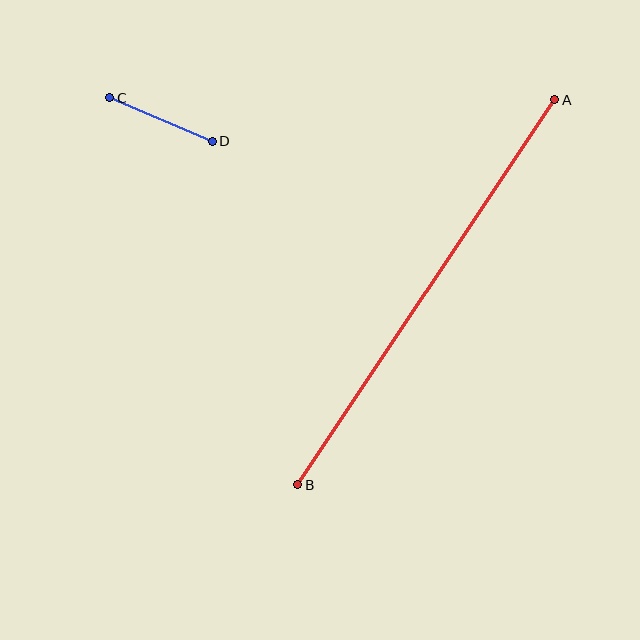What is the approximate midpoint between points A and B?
The midpoint is at approximately (426, 292) pixels.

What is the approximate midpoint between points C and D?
The midpoint is at approximately (161, 120) pixels.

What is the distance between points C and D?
The distance is approximately 112 pixels.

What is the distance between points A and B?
The distance is approximately 463 pixels.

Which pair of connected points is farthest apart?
Points A and B are farthest apart.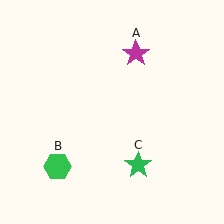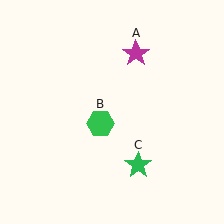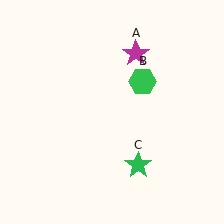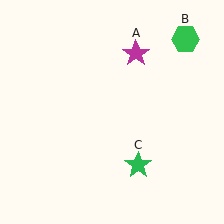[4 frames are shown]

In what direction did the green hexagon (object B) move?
The green hexagon (object B) moved up and to the right.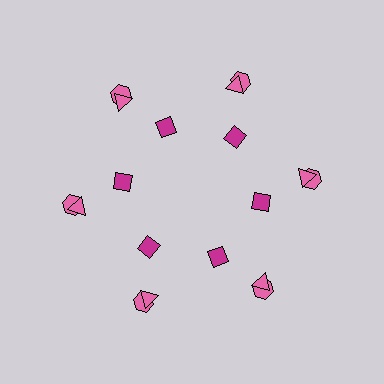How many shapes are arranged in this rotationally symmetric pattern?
There are 18 shapes, arranged in 6 groups of 3.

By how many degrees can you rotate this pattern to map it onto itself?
The pattern maps onto itself every 60 degrees of rotation.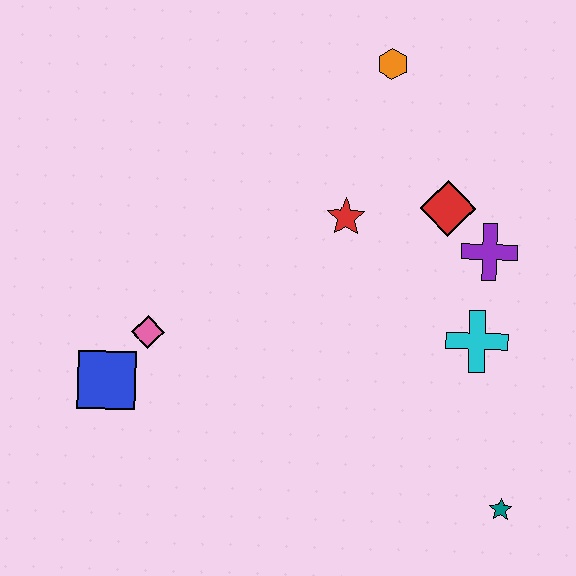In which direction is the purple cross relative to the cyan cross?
The purple cross is above the cyan cross.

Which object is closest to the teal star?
The cyan cross is closest to the teal star.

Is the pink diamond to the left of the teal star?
Yes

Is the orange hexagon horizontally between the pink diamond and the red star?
No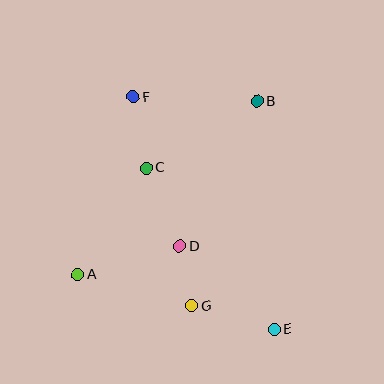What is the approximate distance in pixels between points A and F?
The distance between A and F is approximately 186 pixels.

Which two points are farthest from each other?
Points E and F are farthest from each other.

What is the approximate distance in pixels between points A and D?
The distance between A and D is approximately 106 pixels.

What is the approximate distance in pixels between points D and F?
The distance between D and F is approximately 156 pixels.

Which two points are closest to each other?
Points D and G are closest to each other.